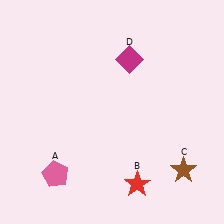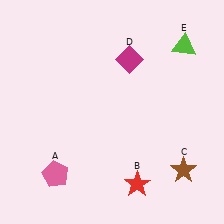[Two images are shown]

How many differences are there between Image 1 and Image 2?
There is 1 difference between the two images.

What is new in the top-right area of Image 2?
A lime triangle (E) was added in the top-right area of Image 2.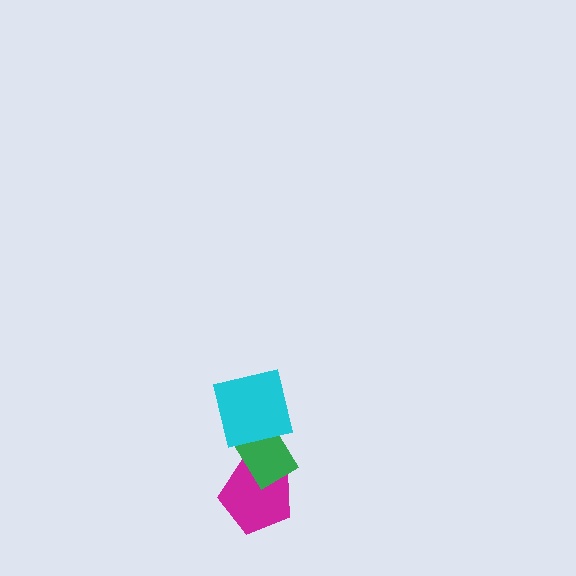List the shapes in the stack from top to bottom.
From top to bottom: the cyan square, the green rectangle, the magenta pentagon.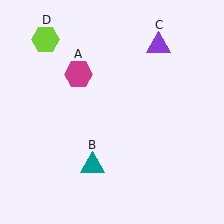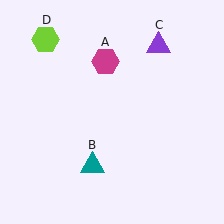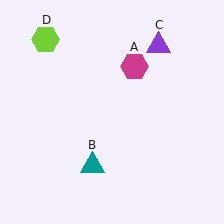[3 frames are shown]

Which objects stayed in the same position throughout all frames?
Teal triangle (object B) and purple triangle (object C) and lime hexagon (object D) remained stationary.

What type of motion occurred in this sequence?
The magenta hexagon (object A) rotated clockwise around the center of the scene.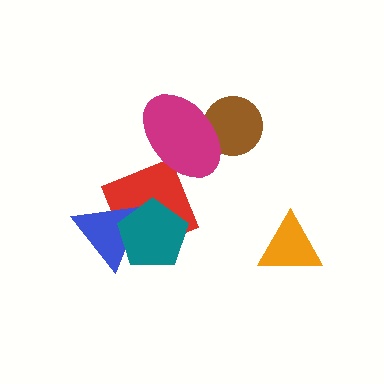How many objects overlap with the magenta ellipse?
1 object overlaps with the magenta ellipse.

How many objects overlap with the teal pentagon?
2 objects overlap with the teal pentagon.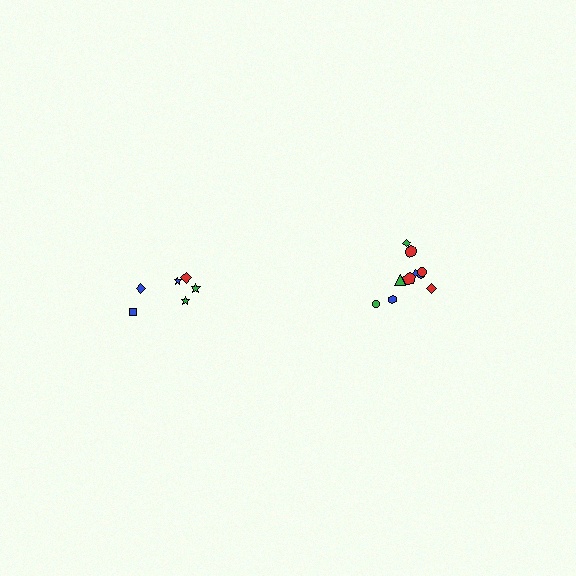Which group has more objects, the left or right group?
The right group.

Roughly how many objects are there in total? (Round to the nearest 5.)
Roughly 15 objects in total.